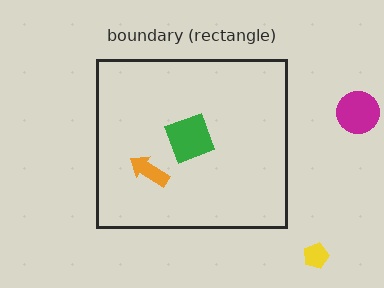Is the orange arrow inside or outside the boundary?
Inside.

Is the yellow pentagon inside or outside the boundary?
Outside.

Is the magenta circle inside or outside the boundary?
Outside.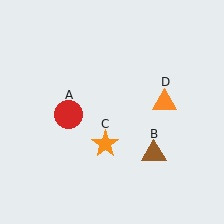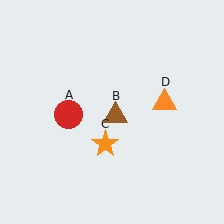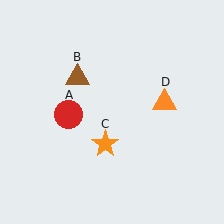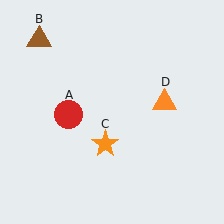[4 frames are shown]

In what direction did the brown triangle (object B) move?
The brown triangle (object B) moved up and to the left.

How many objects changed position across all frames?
1 object changed position: brown triangle (object B).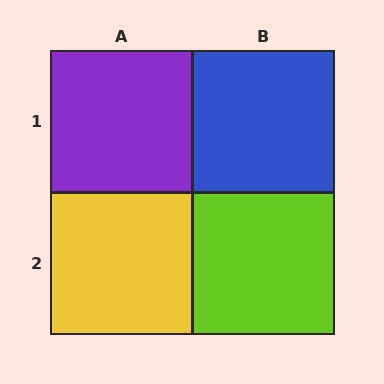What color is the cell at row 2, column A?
Yellow.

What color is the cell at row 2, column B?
Lime.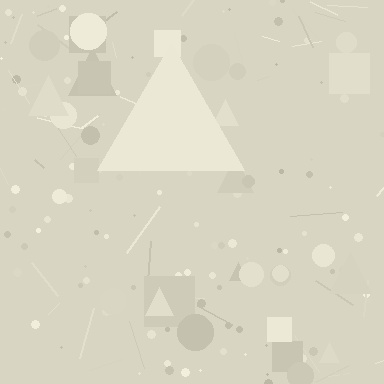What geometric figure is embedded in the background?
A triangle is embedded in the background.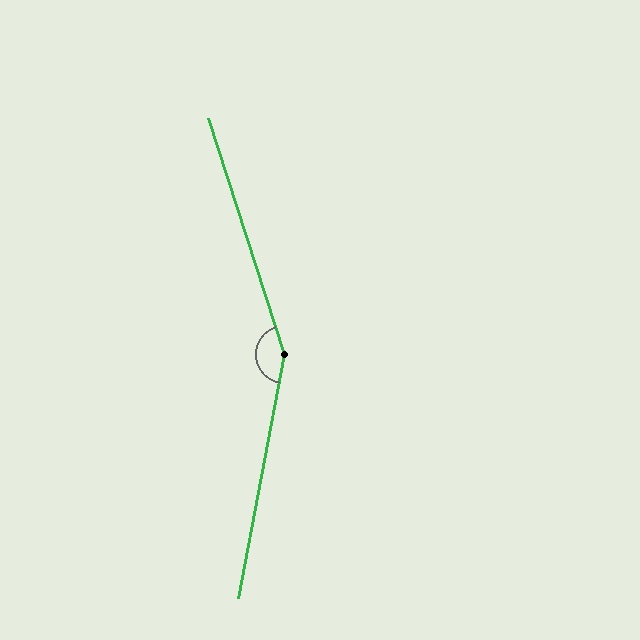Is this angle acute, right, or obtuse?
It is obtuse.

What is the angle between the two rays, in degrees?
Approximately 152 degrees.